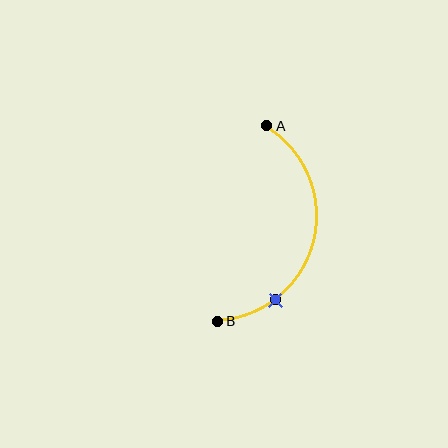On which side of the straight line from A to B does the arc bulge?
The arc bulges to the right of the straight line connecting A and B.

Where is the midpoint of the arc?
The arc midpoint is the point on the curve farthest from the straight line joining A and B. It sits to the right of that line.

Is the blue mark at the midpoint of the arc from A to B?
No. The blue mark lies on the arc but is closer to endpoint B. The arc midpoint would be at the point on the curve equidistant along the arc from both A and B.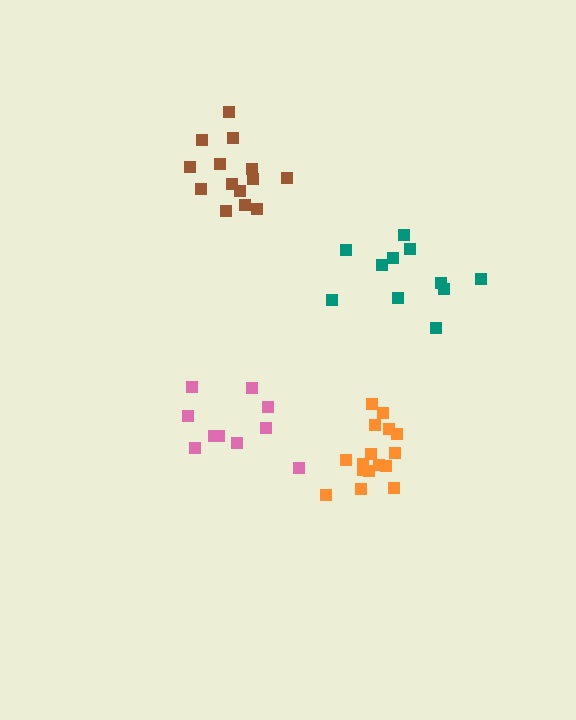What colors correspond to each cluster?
The clusters are colored: brown, pink, orange, teal.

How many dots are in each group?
Group 1: 14 dots, Group 2: 10 dots, Group 3: 16 dots, Group 4: 11 dots (51 total).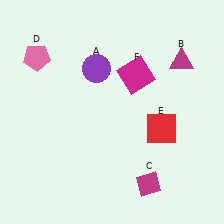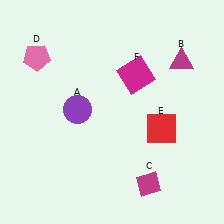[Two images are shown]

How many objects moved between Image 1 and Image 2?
1 object moved between the two images.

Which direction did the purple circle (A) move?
The purple circle (A) moved down.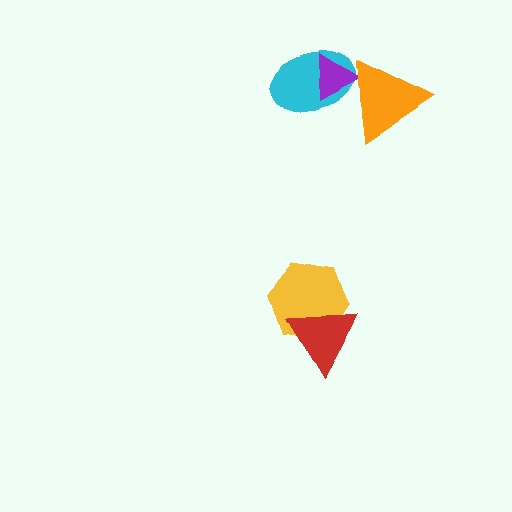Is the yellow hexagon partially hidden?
Yes, it is partially covered by another shape.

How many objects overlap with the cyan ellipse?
2 objects overlap with the cyan ellipse.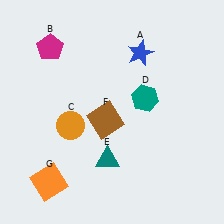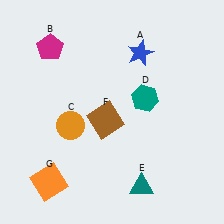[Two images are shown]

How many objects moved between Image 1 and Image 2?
1 object moved between the two images.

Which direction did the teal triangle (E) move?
The teal triangle (E) moved right.